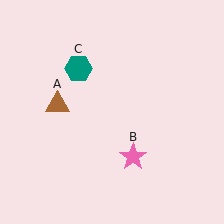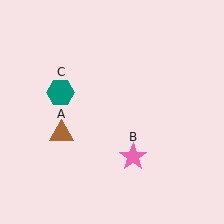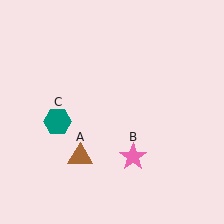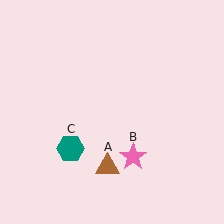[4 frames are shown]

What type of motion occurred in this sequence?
The brown triangle (object A), teal hexagon (object C) rotated counterclockwise around the center of the scene.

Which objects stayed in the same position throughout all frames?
Pink star (object B) remained stationary.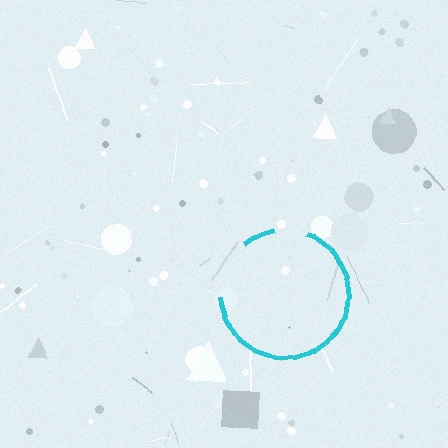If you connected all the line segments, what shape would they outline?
They would outline a circle.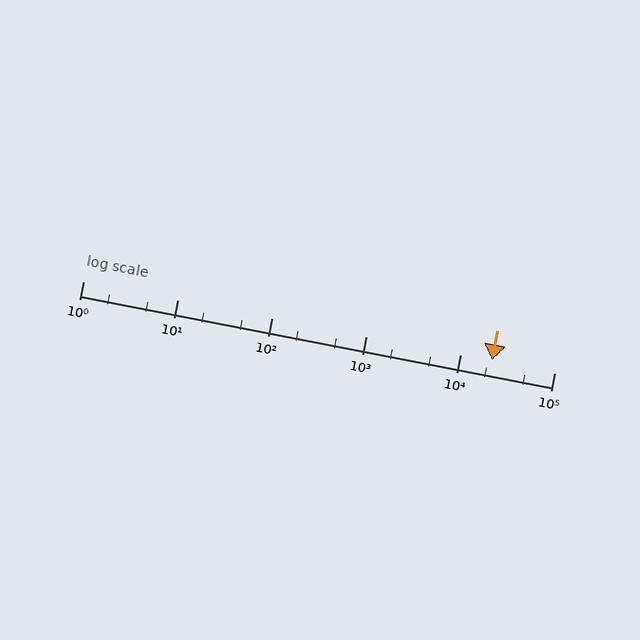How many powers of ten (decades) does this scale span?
The scale spans 5 decades, from 1 to 100000.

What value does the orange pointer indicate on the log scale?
The pointer indicates approximately 22000.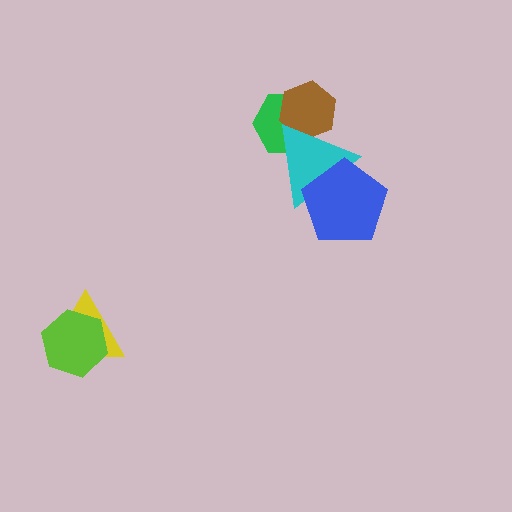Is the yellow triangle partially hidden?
Yes, it is partially covered by another shape.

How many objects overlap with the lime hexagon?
1 object overlaps with the lime hexagon.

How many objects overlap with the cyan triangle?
3 objects overlap with the cyan triangle.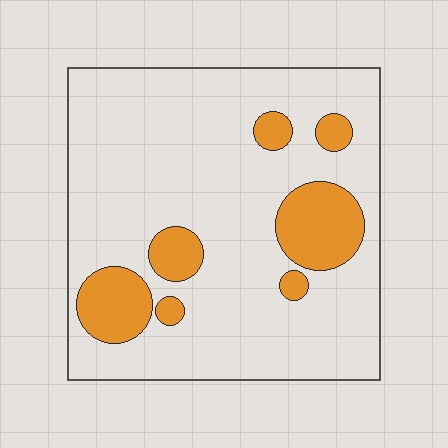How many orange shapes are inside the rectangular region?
7.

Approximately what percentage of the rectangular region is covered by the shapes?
Approximately 20%.